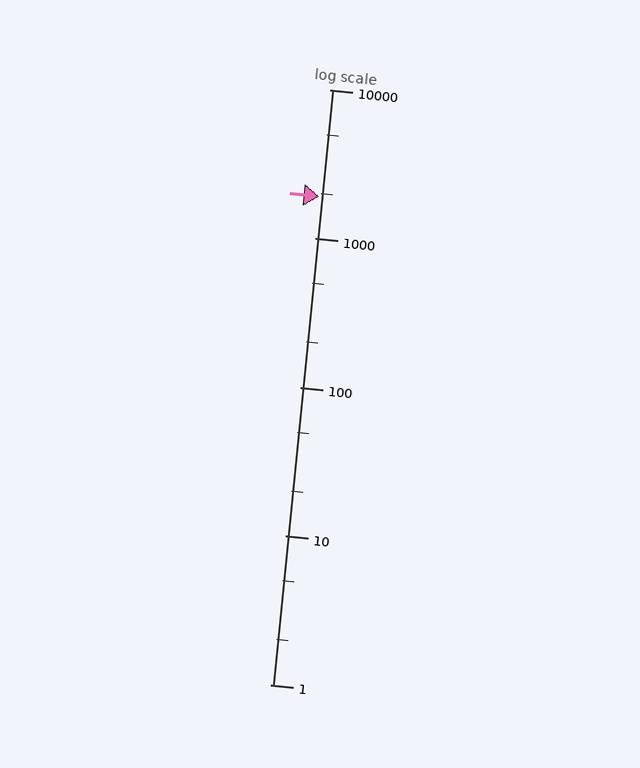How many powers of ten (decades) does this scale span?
The scale spans 4 decades, from 1 to 10000.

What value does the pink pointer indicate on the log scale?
The pointer indicates approximately 1900.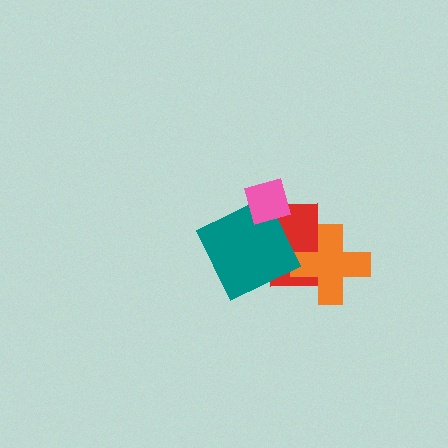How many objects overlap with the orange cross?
1 object overlaps with the orange cross.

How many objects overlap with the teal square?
2 objects overlap with the teal square.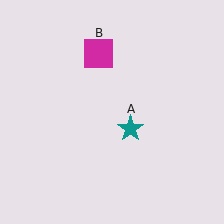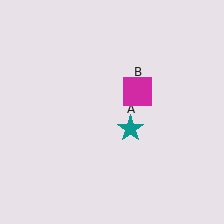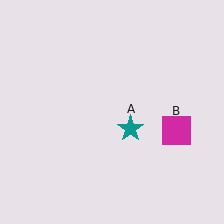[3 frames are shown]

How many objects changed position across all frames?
1 object changed position: magenta square (object B).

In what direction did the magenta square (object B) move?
The magenta square (object B) moved down and to the right.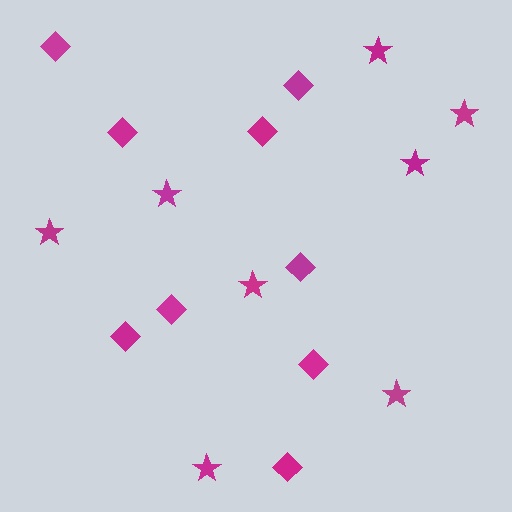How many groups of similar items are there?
There are 2 groups: one group of stars (8) and one group of diamonds (9).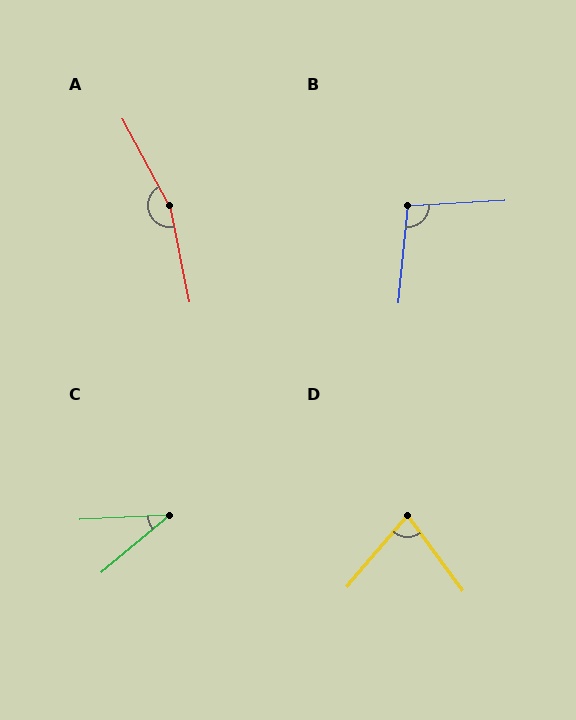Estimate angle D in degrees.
Approximately 76 degrees.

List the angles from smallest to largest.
C (38°), D (76°), B (99°), A (163°).